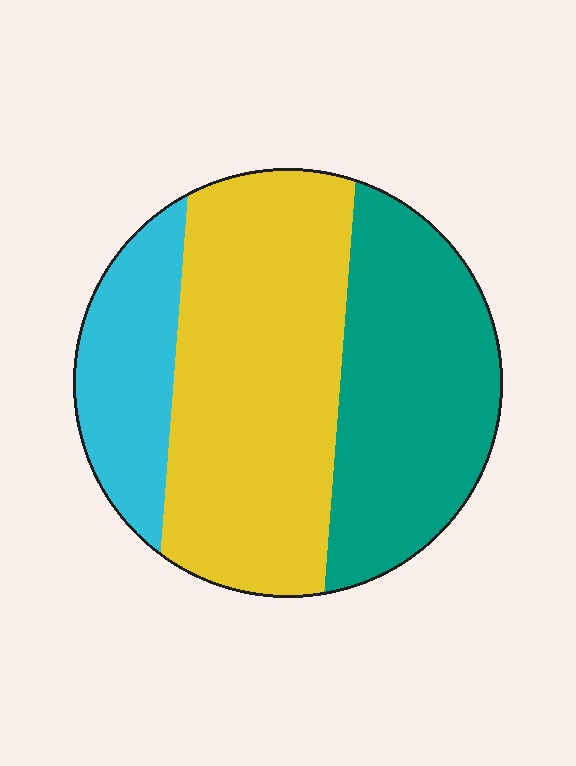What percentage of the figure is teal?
Teal covers roughly 35% of the figure.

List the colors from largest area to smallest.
From largest to smallest: yellow, teal, cyan.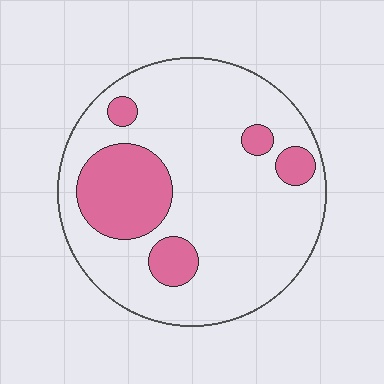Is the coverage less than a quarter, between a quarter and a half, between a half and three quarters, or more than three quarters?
Less than a quarter.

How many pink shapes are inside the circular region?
5.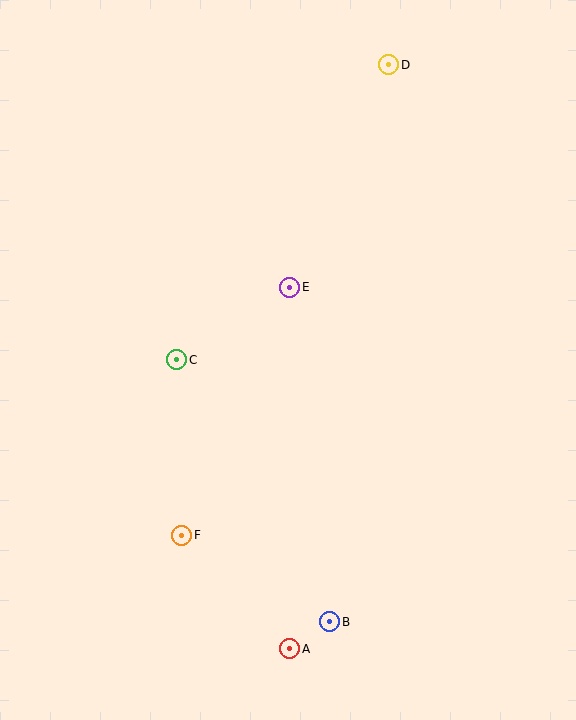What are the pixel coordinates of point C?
Point C is at (177, 360).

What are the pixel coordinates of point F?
Point F is at (181, 535).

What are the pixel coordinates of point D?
Point D is at (389, 65).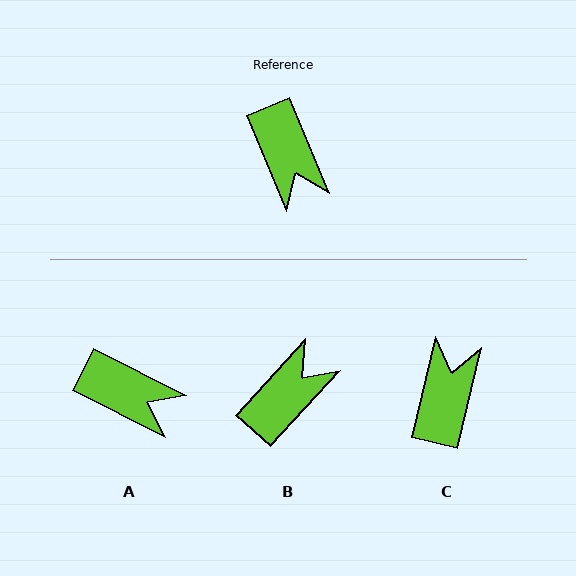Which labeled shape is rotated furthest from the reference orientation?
C, about 144 degrees away.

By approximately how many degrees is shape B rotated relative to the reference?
Approximately 115 degrees counter-clockwise.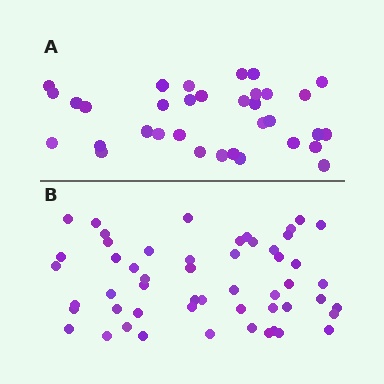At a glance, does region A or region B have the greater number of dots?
Region B (the bottom region) has more dots.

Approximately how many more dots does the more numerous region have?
Region B has approximately 20 more dots than region A.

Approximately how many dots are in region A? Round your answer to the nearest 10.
About 30 dots. (The exact count is 34, which rounds to 30.)